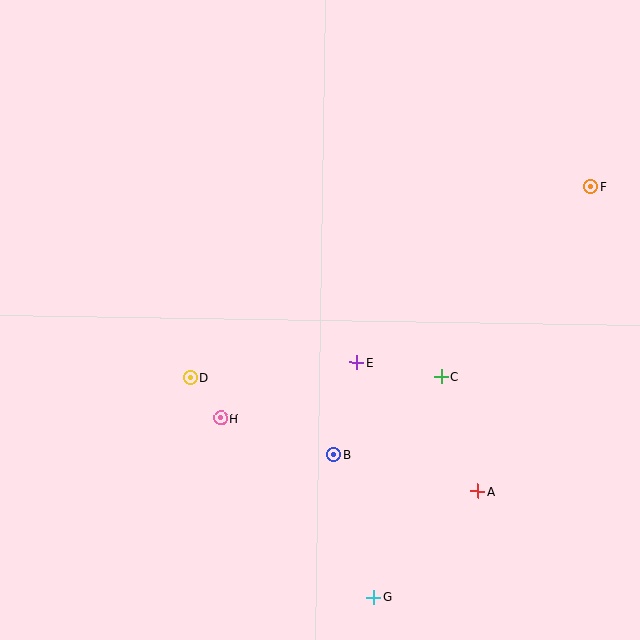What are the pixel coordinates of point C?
Point C is at (441, 377).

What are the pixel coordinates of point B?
Point B is at (334, 455).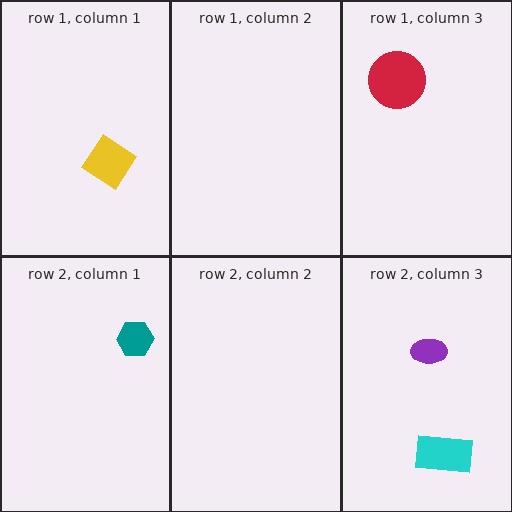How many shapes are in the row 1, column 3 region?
1.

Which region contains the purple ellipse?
The row 2, column 3 region.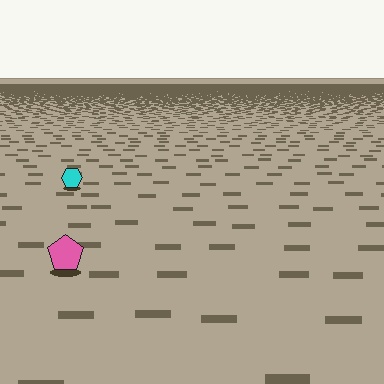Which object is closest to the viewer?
The pink pentagon is closest. The texture marks near it are larger and more spread out.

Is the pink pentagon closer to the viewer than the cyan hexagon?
Yes. The pink pentagon is closer — you can tell from the texture gradient: the ground texture is coarser near it.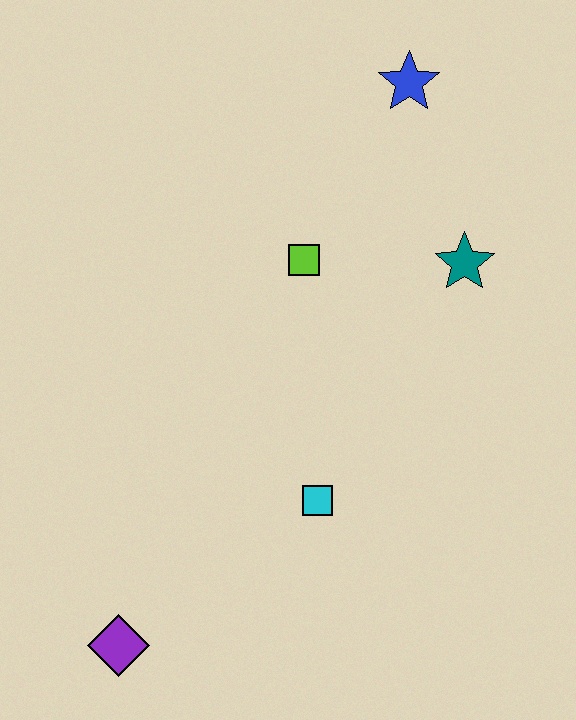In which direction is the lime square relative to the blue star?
The lime square is below the blue star.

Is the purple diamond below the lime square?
Yes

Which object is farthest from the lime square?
The purple diamond is farthest from the lime square.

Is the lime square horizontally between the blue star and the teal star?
No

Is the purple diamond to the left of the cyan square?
Yes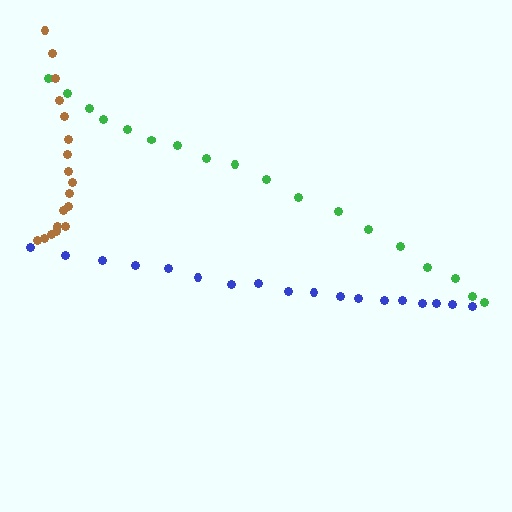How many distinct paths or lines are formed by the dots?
There are 3 distinct paths.